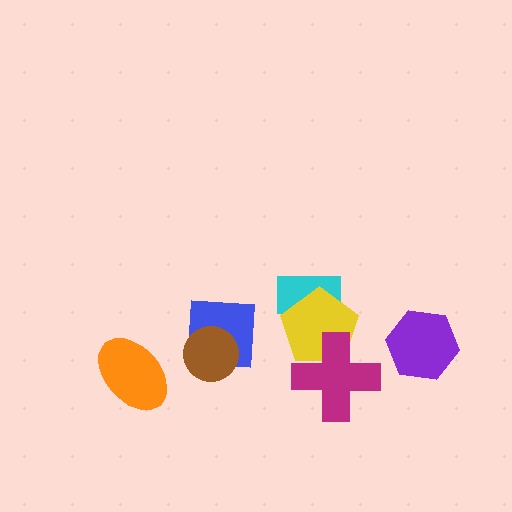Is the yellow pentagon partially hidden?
Yes, it is partially covered by another shape.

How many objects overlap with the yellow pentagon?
2 objects overlap with the yellow pentagon.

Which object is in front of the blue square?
The brown circle is in front of the blue square.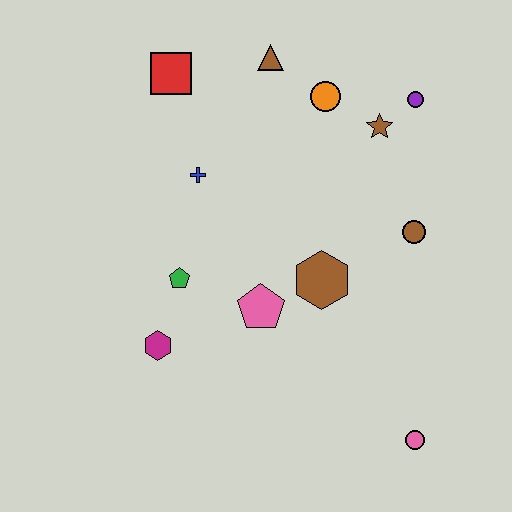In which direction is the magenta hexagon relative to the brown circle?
The magenta hexagon is to the left of the brown circle.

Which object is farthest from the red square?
The pink circle is farthest from the red square.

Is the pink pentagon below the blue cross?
Yes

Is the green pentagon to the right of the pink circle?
No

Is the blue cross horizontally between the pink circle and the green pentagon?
Yes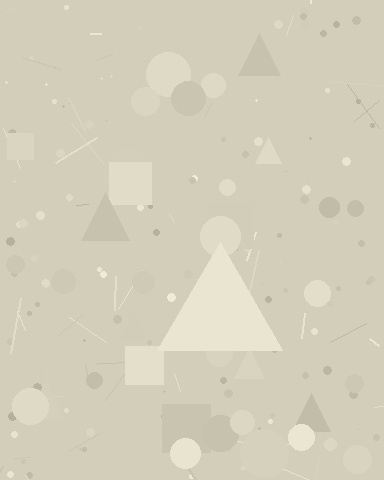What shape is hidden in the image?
A triangle is hidden in the image.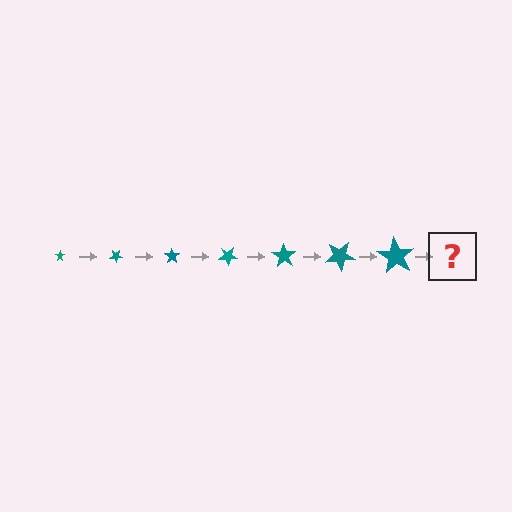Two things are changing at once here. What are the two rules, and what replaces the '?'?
The two rules are that the star grows larger each step and it rotates 35 degrees each step. The '?' should be a star, larger than the previous one and rotated 245 degrees from the start.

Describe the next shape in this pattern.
It should be a star, larger than the previous one and rotated 245 degrees from the start.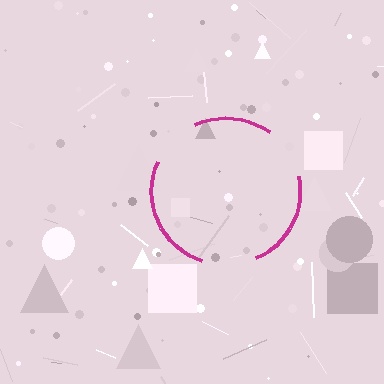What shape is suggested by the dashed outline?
The dashed outline suggests a circle.